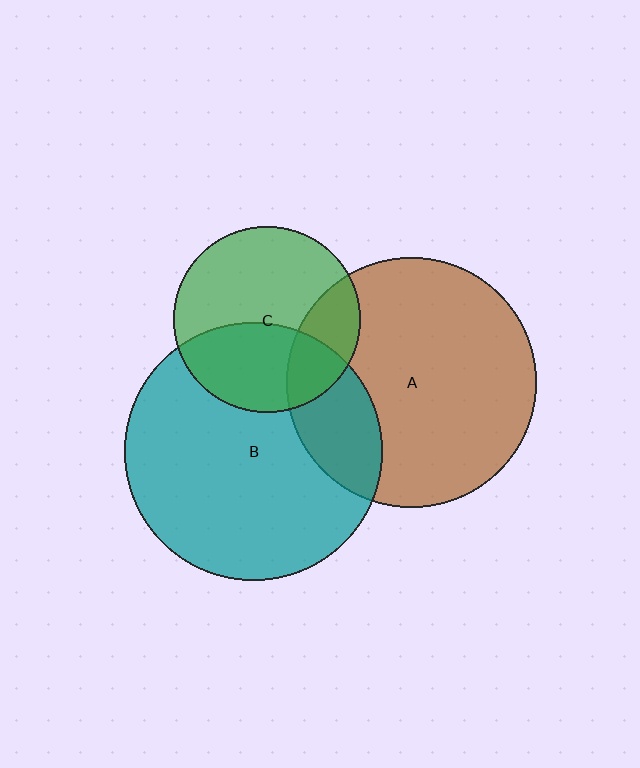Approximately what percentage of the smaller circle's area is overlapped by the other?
Approximately 25%.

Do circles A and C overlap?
Yes.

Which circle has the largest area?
Circle B (teal).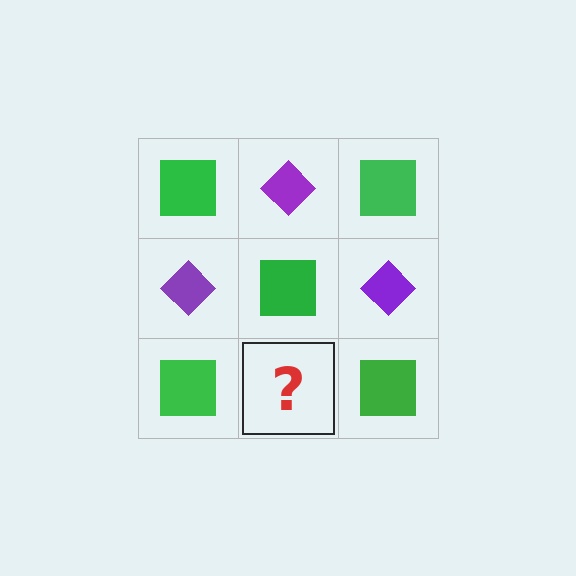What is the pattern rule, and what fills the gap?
The rule is that it alternates green square and purple diamond in a checkerboard pattern. The gap should be filled with a purple diamond.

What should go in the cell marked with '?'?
The missing cell should contain a purple diamond.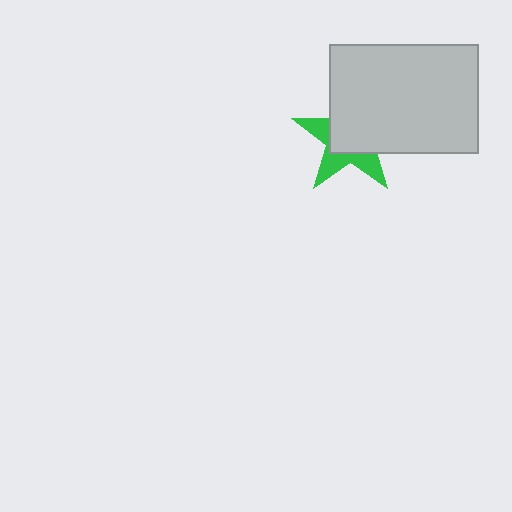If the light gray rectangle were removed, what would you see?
You would see the complete green star.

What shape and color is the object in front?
The object in front is a light gray rectangle.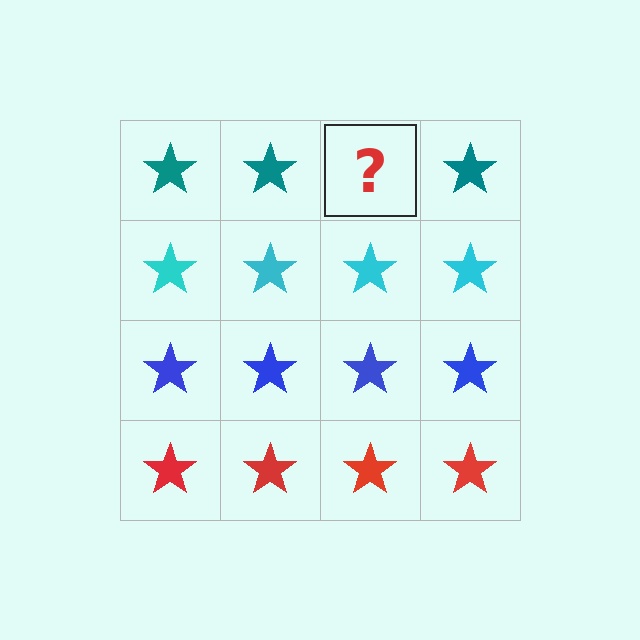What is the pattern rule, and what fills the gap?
The rule is that each row has a consistent color. The gap should be filled with a teal star.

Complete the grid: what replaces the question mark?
The question mark should be replaced with a teal star.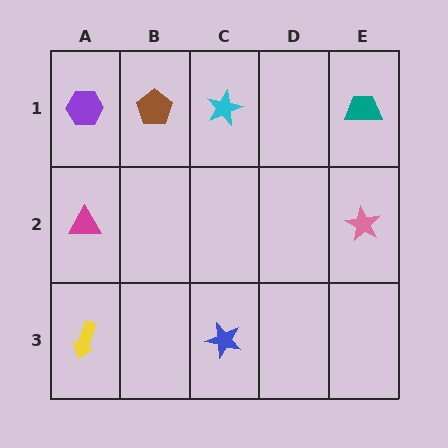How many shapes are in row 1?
4 shapes.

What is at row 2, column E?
A pink star.